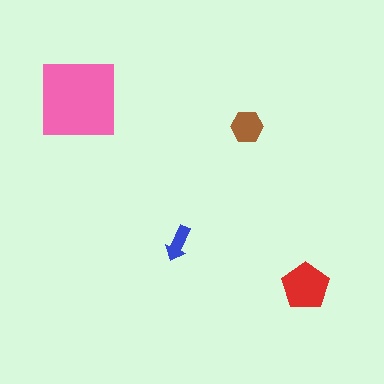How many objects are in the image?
There are 4 objects in the image.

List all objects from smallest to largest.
The blue arrow, the brown hexagon, the red pentagon, the pink square.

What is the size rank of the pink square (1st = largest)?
1st.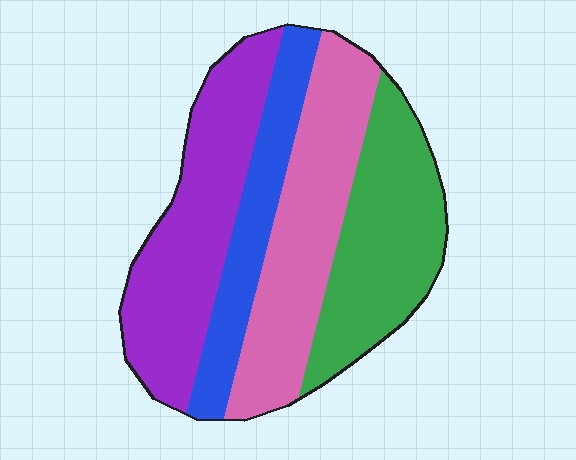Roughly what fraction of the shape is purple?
Purple takes up about one third (1/3) of the shape.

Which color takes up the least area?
Blue, at roughly 15%.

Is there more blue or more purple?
Purple.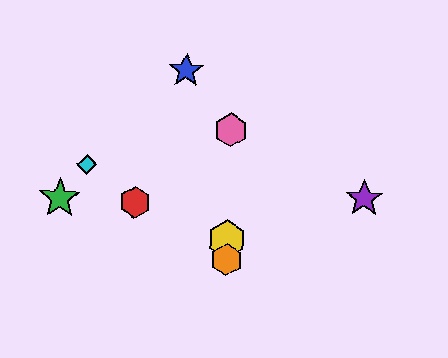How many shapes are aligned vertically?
3 shapes (the yellow hexagon, the orange hexagon, the pink hexagon) are aligned vertically.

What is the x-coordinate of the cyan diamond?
The cyan diamond is at x≈87.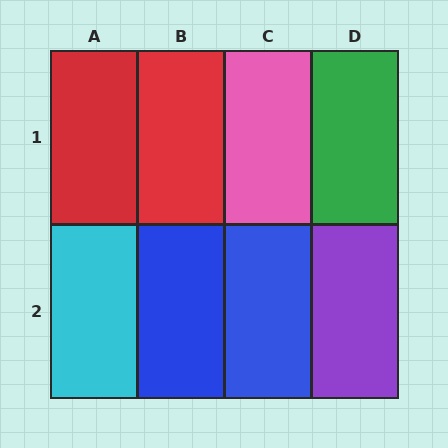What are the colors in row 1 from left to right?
Red, red, pink, green.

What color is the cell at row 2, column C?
Blue.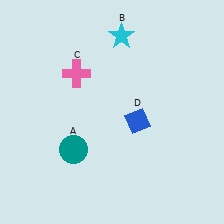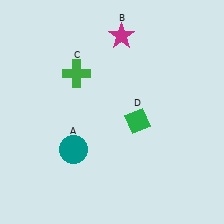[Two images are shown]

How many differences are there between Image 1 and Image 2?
There are 3 differences between the two images.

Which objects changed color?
B changed from cyan to magenta. C changed from pink to green. D changed from blue to green.